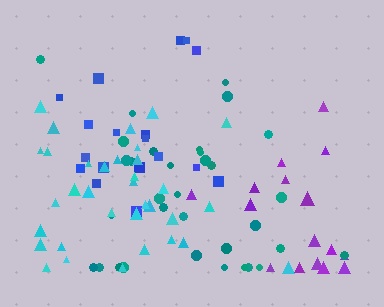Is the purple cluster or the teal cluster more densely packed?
Teal.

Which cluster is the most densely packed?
Cyan.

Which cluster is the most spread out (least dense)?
Purple.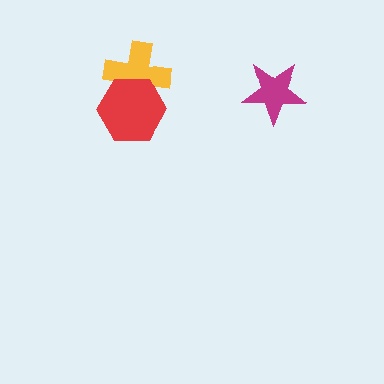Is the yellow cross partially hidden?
Yes, it is partially covered by another shape.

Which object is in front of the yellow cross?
The red hexagon is in front of the yellow cross.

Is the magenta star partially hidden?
No, no other shape covers it.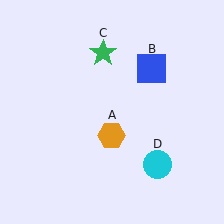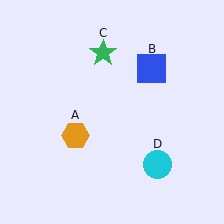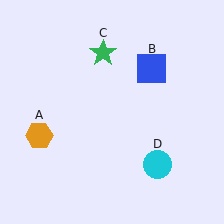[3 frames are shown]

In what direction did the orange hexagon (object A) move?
The orange hexagon (object A) moved left.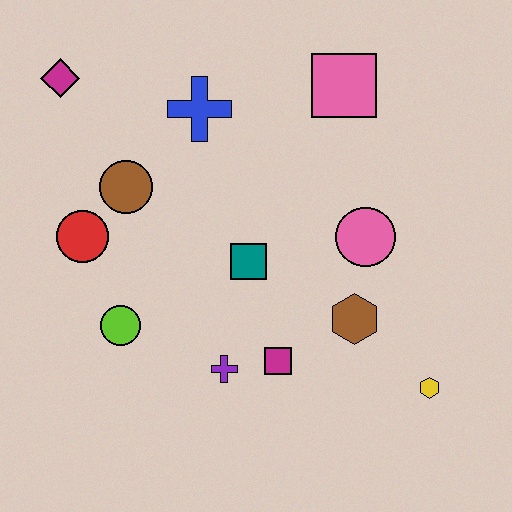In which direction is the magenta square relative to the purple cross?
The magenta square is to the right of the purple cross.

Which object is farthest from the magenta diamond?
The yellow hexagon is farthest from the magenta diamond.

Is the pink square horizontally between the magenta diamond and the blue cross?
No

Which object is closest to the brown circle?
The red circle is closest to the brown circle.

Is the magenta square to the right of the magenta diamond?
Yes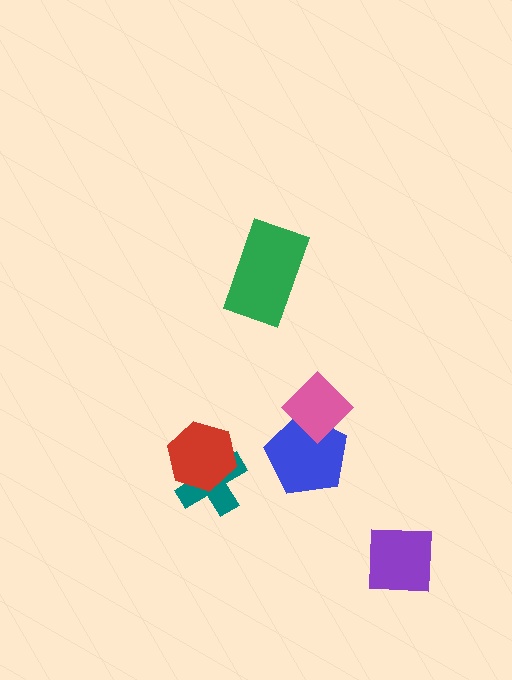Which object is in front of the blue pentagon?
The pink diamond is in front of the blue pentagon.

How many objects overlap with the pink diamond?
1 object overlaps with the pink diamond.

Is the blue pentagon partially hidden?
Yes, it is partially covered by another shape.